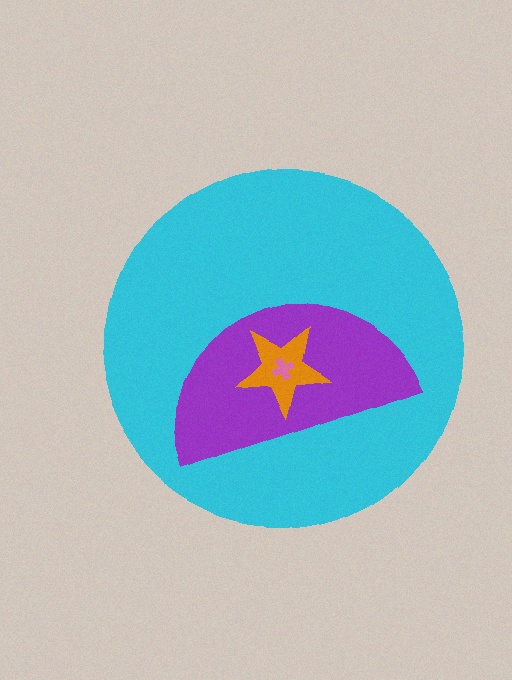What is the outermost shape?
The cyan circle.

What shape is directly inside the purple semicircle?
The orange star.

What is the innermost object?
The pink cross.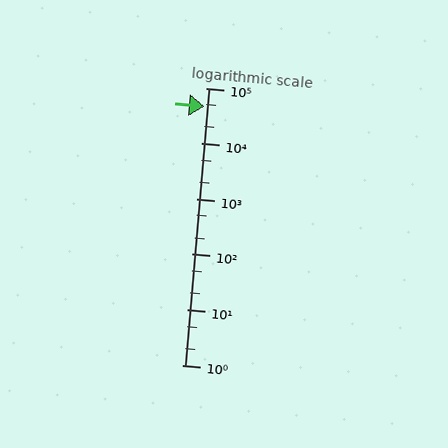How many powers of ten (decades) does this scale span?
The scale spans 5 decades, from 1 to 100000.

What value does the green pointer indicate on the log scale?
The pointer indicates approximately 47000.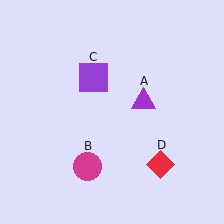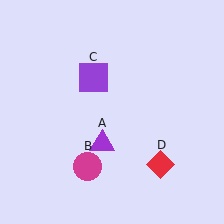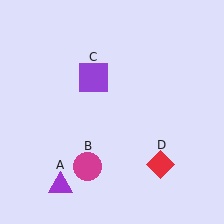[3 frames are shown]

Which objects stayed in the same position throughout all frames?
Magenta circle (object B) and purple square (object C) and red diamond (object D) remained stationary.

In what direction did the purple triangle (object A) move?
The purple triangle (object A) moved down and to the left.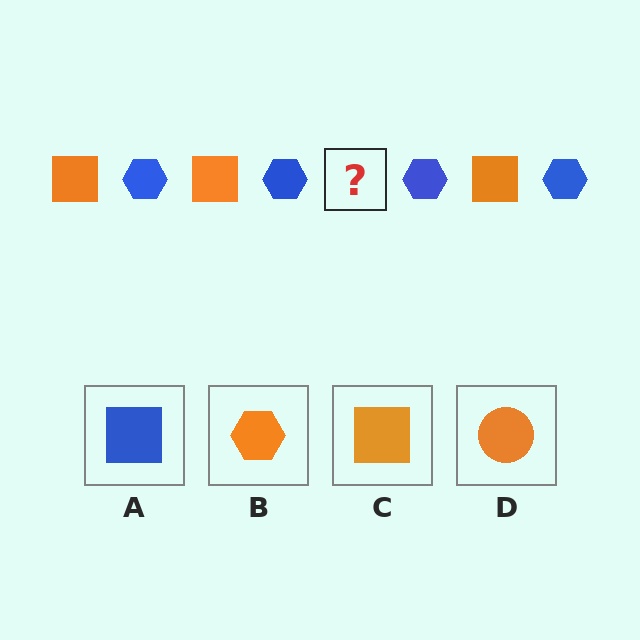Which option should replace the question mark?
Option C.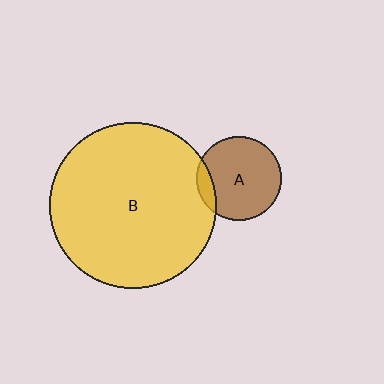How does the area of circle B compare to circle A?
Approximately 3.9 times.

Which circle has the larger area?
Circle B (yellow).